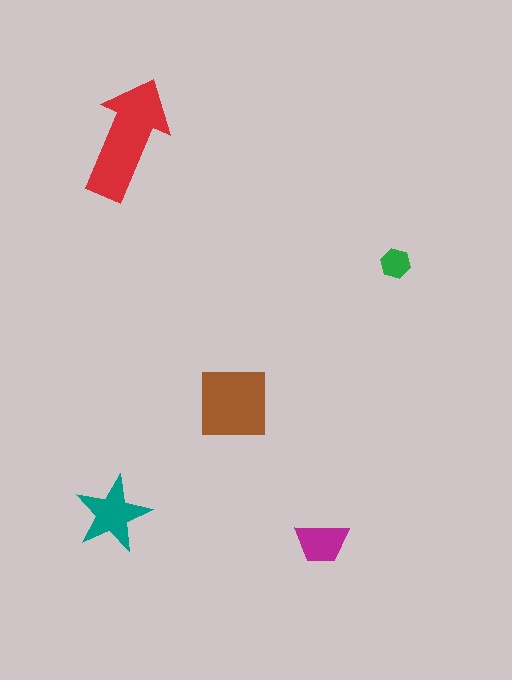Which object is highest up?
The red arrow is topmost.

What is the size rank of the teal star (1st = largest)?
3rd.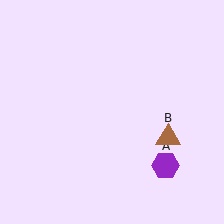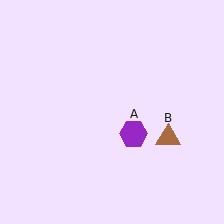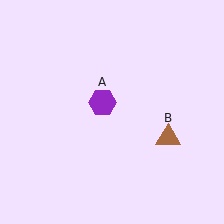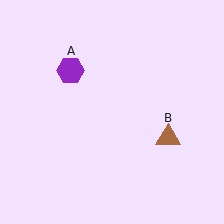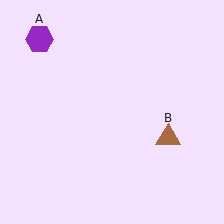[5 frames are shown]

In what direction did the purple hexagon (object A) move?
The purple hexagon (object A) moved up and to the left.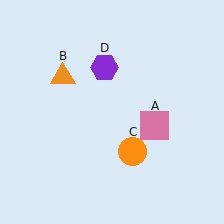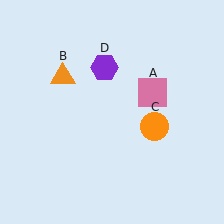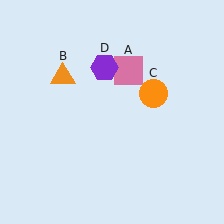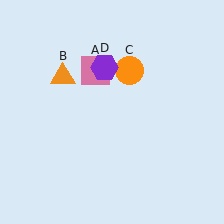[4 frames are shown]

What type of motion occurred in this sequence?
The pink square (object A), orange circle (object C) rotated counterclockwise around the center of the scene.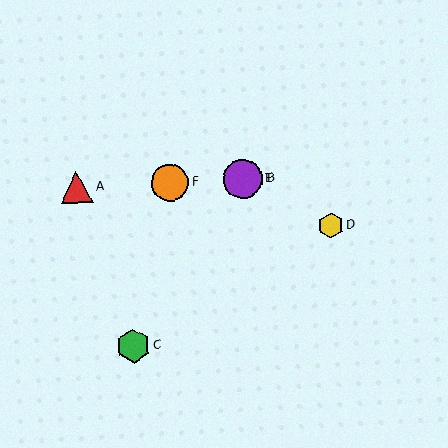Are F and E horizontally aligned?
Yes, both are at y≈182.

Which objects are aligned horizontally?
Objects A, B, E, F are aligned horizontally.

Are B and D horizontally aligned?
No, B is at y≈178 and D is at y≈226.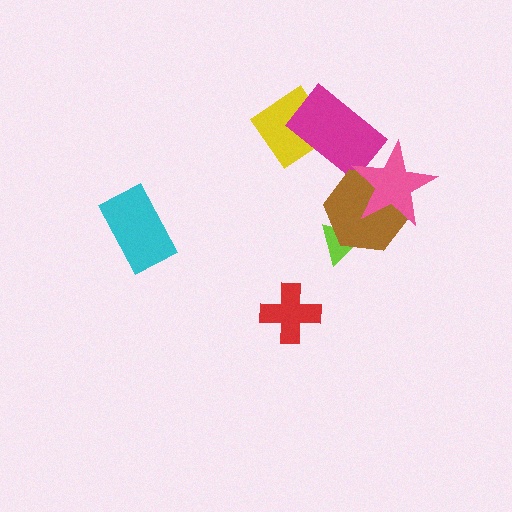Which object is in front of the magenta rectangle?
The pink star is in front of the magenta rectangle.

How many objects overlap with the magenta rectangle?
2 objects overlap with the magenta rectangle.